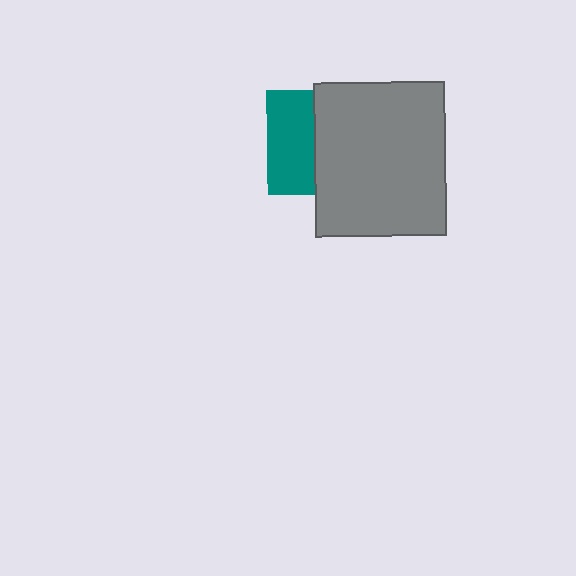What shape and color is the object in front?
The object in front is a gray rectangle.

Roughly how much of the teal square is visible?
A small part of it is visible (roughly 44%).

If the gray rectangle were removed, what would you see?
You would see the complete teal square.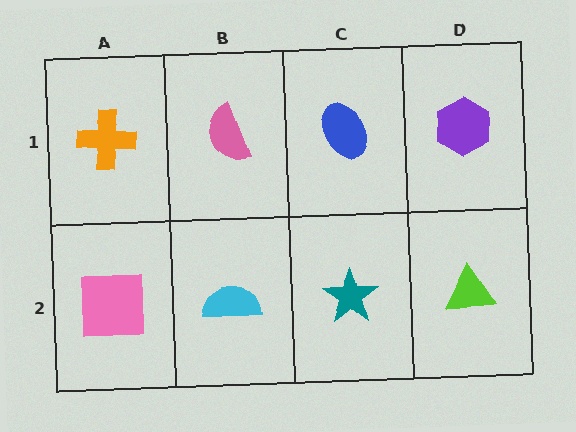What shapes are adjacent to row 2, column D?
A purple hexagon (row 1, column D), a teal star (row 2, column C).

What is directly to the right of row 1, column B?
A blue ellipse.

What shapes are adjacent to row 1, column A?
A pink square (row 2, column A), a pink semicircle (row 1, column B).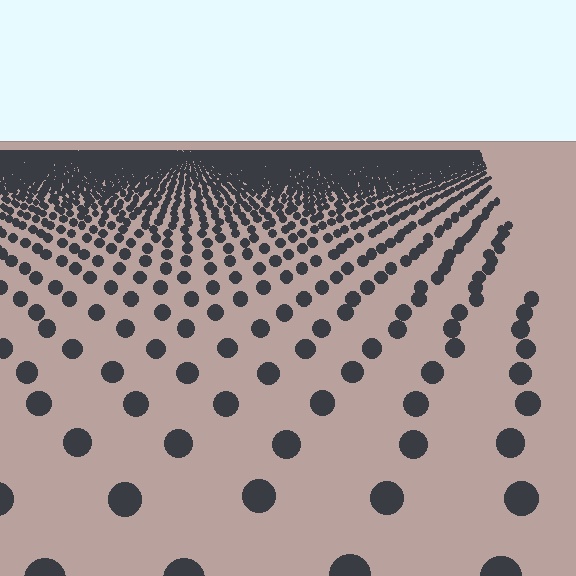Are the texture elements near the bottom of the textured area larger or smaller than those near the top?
Larger. Near the bottom, elements are closer to the viewer and appear at a bigger on-screen size.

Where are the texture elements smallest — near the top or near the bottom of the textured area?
Near the top.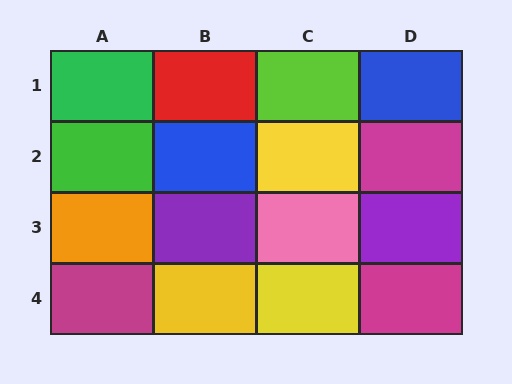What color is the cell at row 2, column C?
Yellow.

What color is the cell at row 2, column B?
Blue.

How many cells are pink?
1 cell is pink.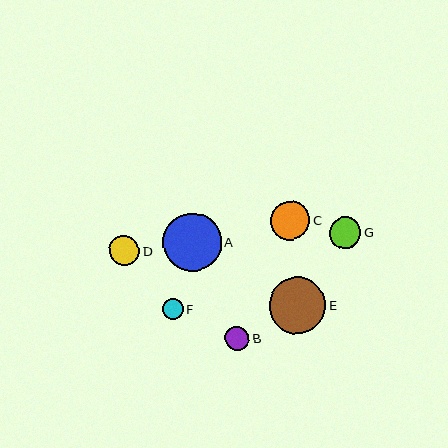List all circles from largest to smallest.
From largest to smallest: A, E, C, G, D, B, F.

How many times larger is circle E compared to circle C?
Circle E is approximately 1.4 times the size of circle C.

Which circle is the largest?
Circle A is the largest with a size of approximately 58 pixels.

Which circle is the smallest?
Circle F is the smallest with a size of approximately 20 pixels.